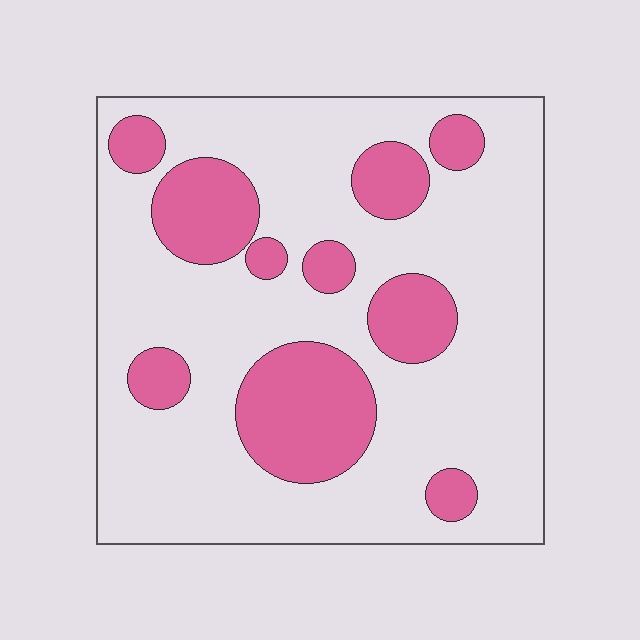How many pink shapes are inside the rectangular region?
10.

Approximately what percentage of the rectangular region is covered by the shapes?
Approximately 25%.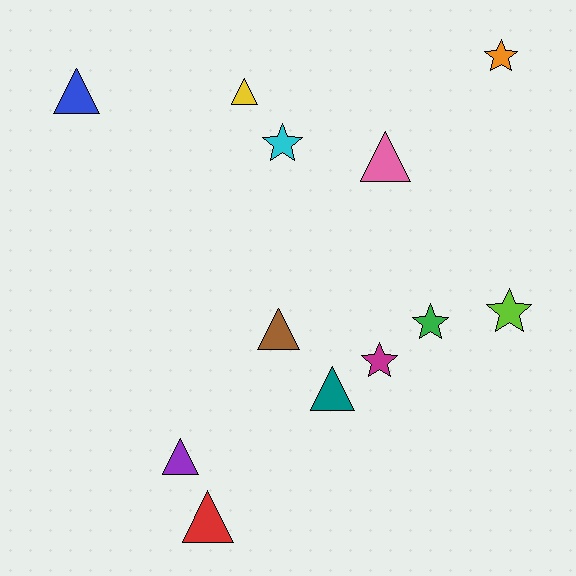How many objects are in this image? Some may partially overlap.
There are 12 objects.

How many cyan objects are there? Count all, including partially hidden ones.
There is 1 cyan object.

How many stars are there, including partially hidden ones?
There are 5 stars.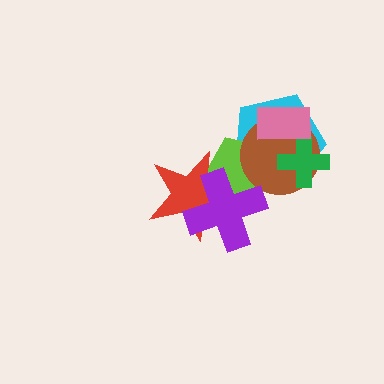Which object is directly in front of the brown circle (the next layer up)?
The green cross is directly in front of the brown circle.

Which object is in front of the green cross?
The pink rectangle is in front of the green cross.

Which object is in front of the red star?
The purple cross is in front of the red star.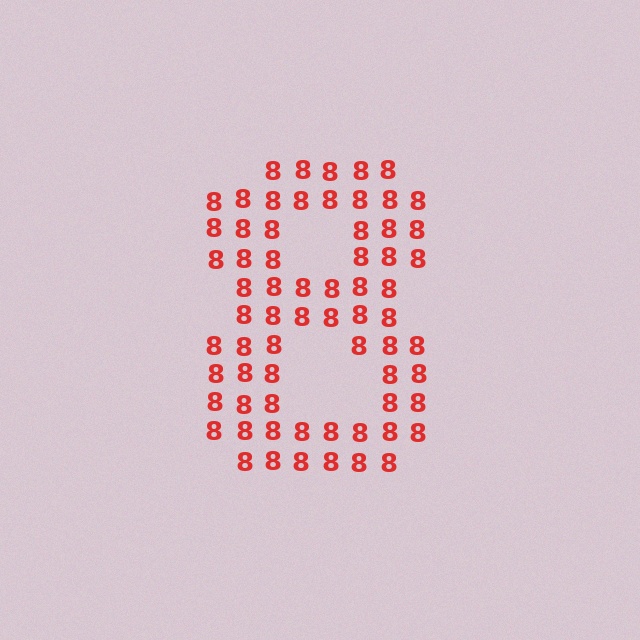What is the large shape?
The large shape is the digit 8.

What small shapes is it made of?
It is made of small digit 8's.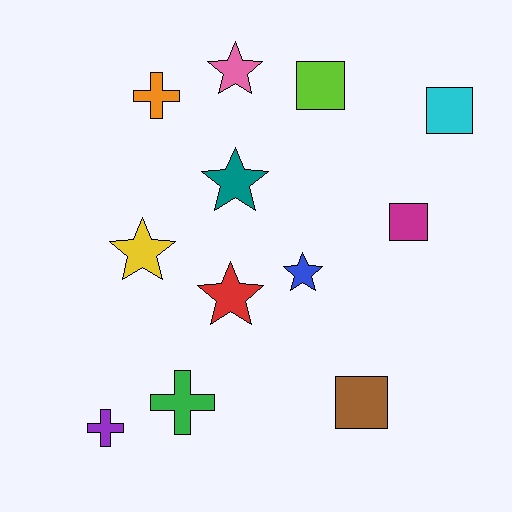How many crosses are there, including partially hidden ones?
There are 3 crosses.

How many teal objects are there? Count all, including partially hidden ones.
There is 1 teal object.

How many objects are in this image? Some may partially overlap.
There are 12 objects.